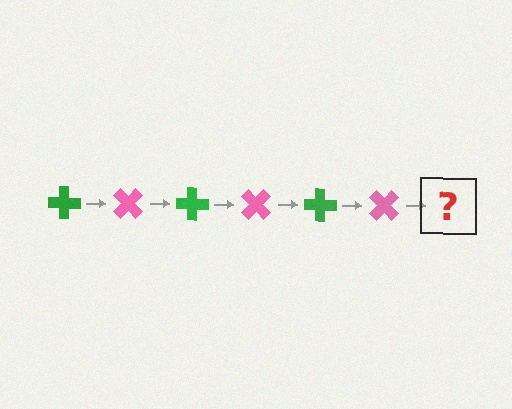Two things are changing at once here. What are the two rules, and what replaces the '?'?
The two rules are that it rotates 45 degrees each step and the color cycles through green and pink. The '?' should be a green cross, rotated 270 degrees from the start.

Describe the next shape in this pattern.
It should be a green cross, rotated 270 degrees from the start.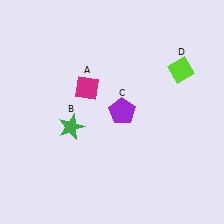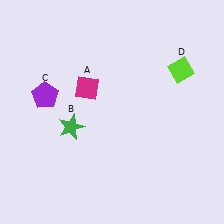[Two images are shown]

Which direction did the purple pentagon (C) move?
The purple pentagon (C) moved left.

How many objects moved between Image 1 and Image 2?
1 object moved between the two images.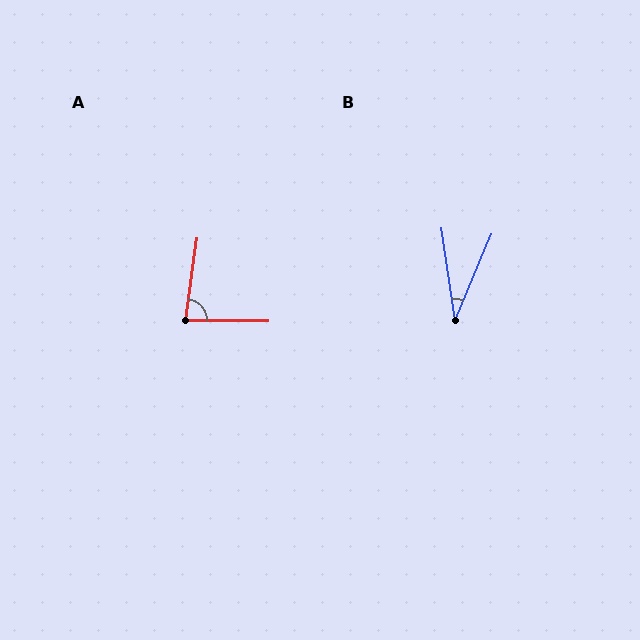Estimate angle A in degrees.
Approximately 83 degrees.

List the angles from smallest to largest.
B (31°), A (83°).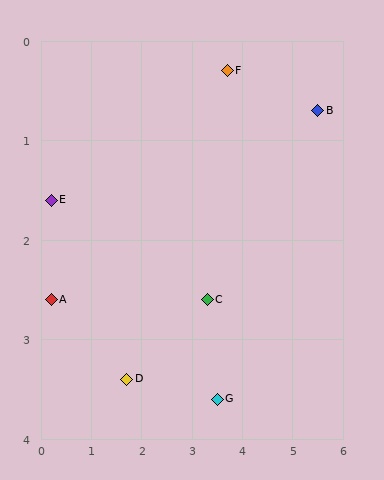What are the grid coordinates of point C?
Point C is at approximately (3.3, 2.6).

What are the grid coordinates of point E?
Point E is at approximately (0.2, 1.6).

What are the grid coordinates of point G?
Point G is at approximately (3.5, 3.6).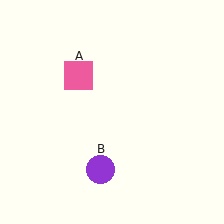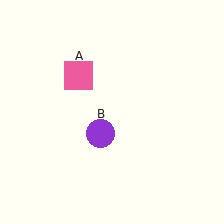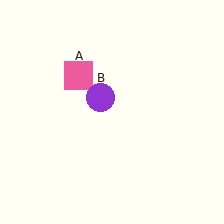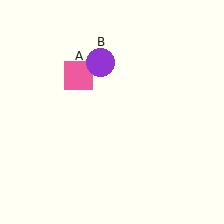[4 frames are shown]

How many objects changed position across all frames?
1 object changed position: purple circle (object B).